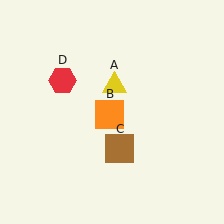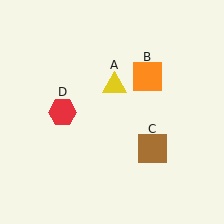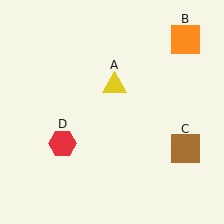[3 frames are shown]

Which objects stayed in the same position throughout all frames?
Yellow triangle (object A) remained stationary.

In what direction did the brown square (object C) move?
The brown square (object C) moved right.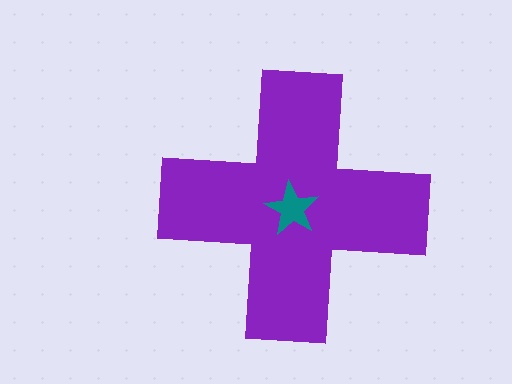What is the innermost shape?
The teal star.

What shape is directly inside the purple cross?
The teal star.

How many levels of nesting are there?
2.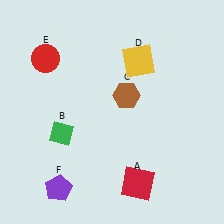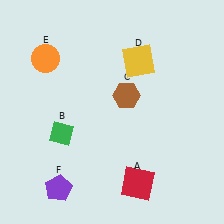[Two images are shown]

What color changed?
The circle (E) changed from red in Image 1 to orange in Image 2.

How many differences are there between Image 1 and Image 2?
There is 1 difference between the two images.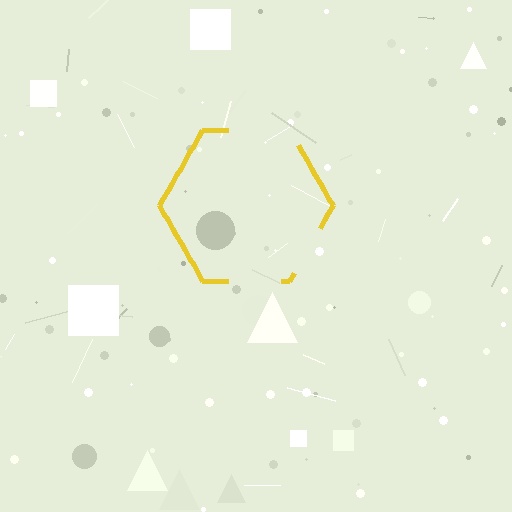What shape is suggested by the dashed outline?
The dashed outline suggests a hexagon.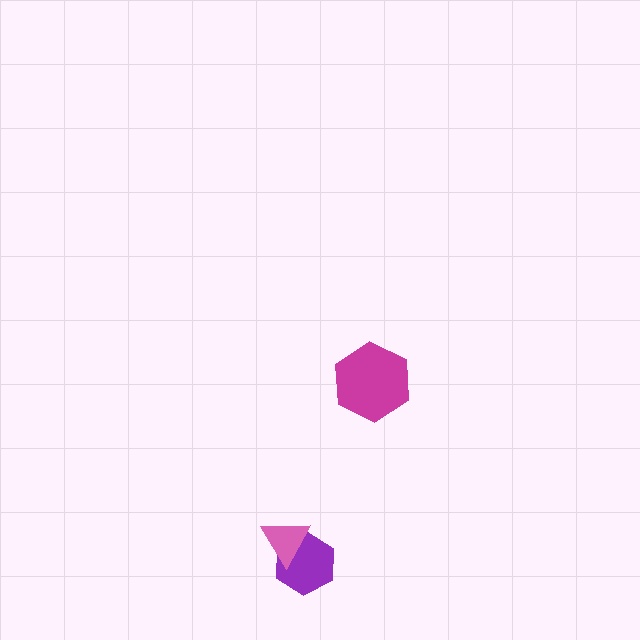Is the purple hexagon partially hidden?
Yes, it is partially covered by another shape.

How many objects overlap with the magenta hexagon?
0 objects overlap with the magenta hexagon.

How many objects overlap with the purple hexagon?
1 object overlaps with the purple hexagon.